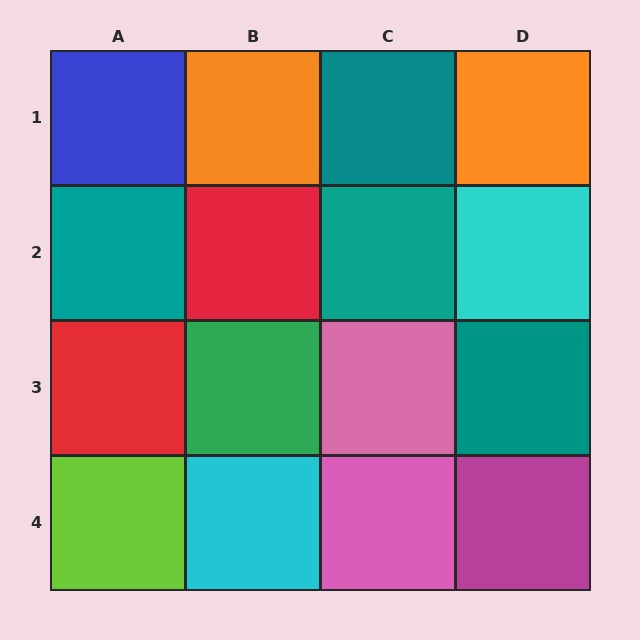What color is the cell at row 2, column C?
Teal.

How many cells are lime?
1 cell is lime.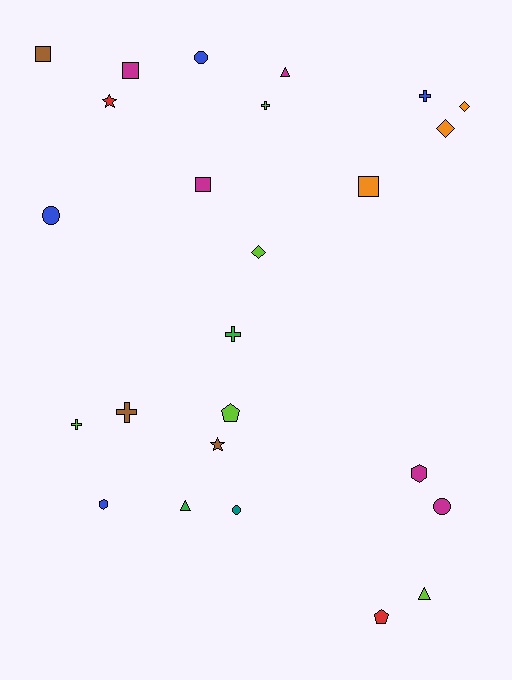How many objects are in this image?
There are 25 objects.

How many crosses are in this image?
There are 5 crosses.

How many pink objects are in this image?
There are no pink objects.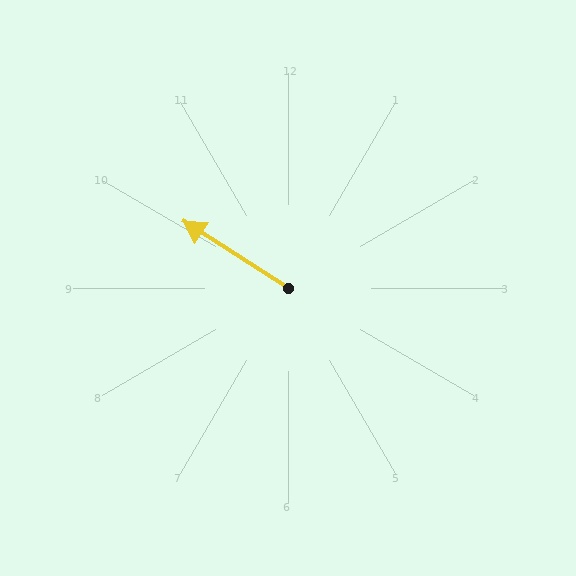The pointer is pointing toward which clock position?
Roughly 10 o'clock.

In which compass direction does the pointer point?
Northwest.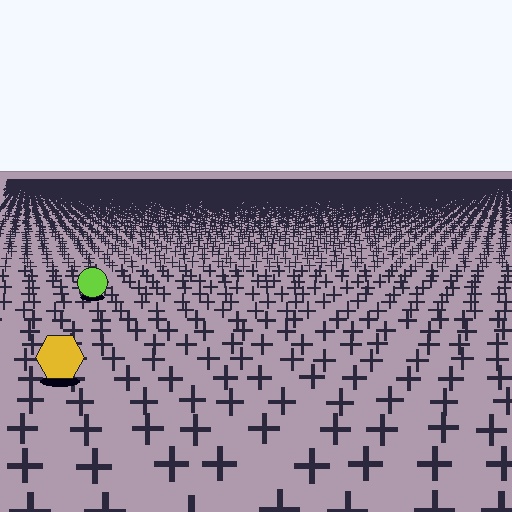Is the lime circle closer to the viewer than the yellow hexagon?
No. The yellow hexagon is closer — you can tell from the texture gradient: the ground texture is coarser near it.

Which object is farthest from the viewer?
The lime circle is farthest from the viewer. It appears smaller and the ground texture around it is denser.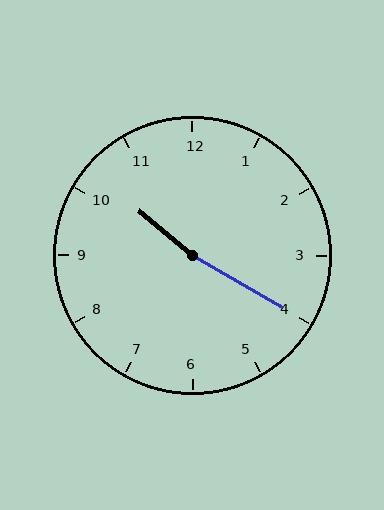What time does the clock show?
10:20.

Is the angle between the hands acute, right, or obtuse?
It is obtuse.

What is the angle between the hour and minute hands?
Approximately 170 degrees.